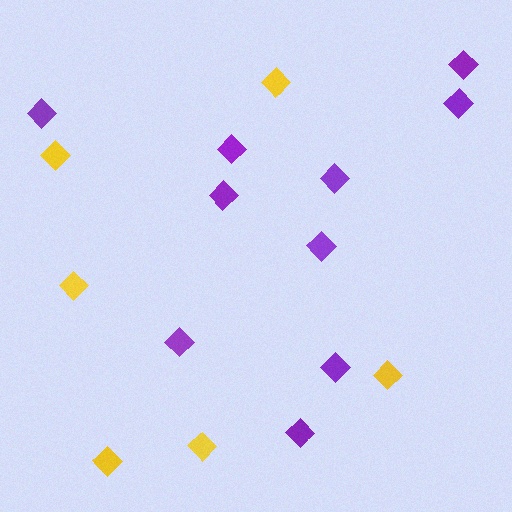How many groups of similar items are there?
There are 2 groups: one group of purple diamonds (10) and one group of yellow diamonds (6).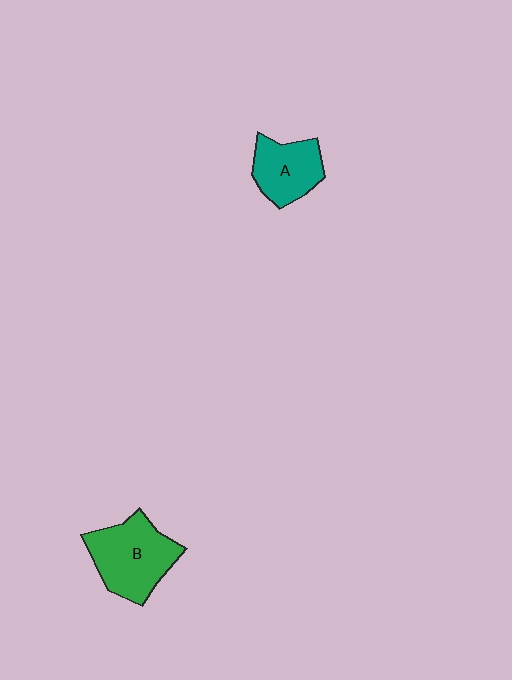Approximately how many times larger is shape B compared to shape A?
Approximately 1.4 times.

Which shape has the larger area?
Shape B (green).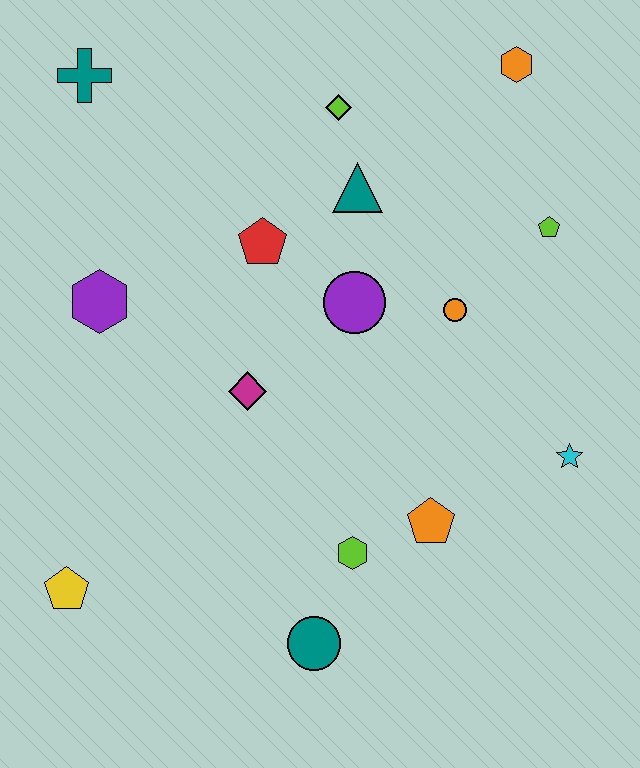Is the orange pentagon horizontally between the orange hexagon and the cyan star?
No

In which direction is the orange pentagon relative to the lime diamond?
The orange pentagon is below the lime diamond.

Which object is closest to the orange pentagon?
The lime hexagon is closest to the orange pentagon.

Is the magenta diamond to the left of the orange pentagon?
Yes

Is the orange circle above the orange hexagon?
No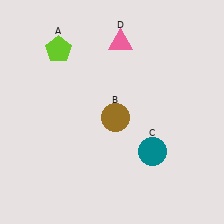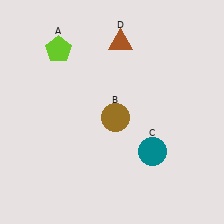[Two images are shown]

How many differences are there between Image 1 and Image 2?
There is 1 difference between the two images.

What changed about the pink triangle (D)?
In Image 1, D is pink. In Image 2, it changed to brown.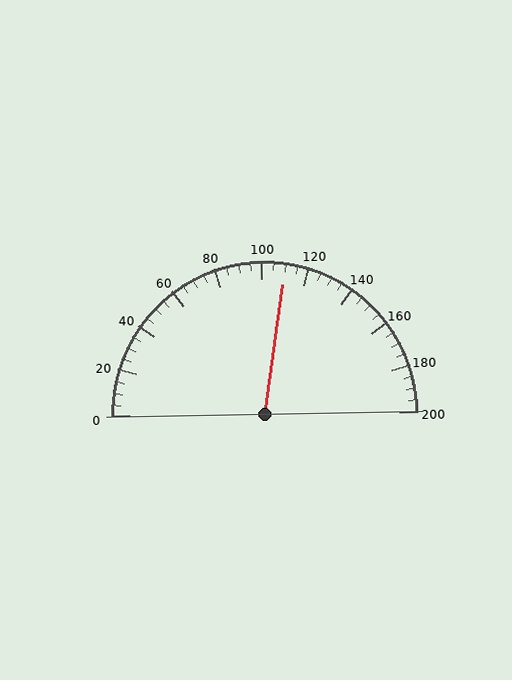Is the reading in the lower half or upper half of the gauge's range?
The reading is in the upper half of the range (0 to 200).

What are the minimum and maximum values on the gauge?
The gauge ranges from 0 to 200.